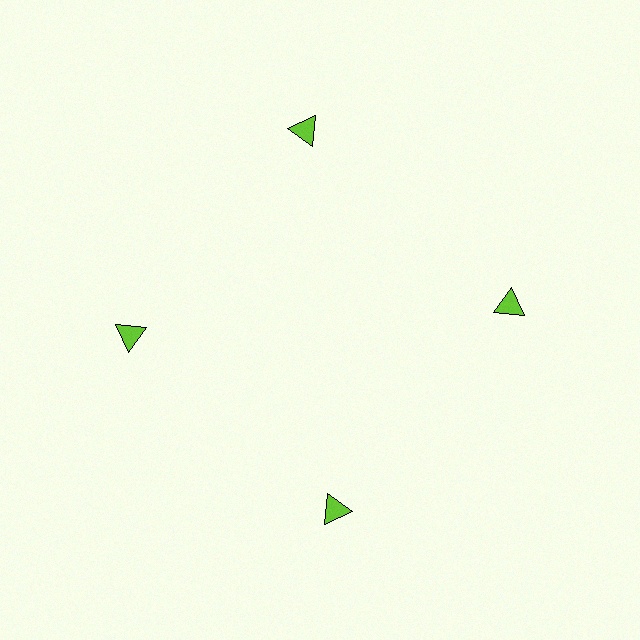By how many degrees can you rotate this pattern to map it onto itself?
The pattern maps onto itself every 90 degrees of rotation.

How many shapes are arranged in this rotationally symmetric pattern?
There are 4 shapes, arranged in 4 groups of 1.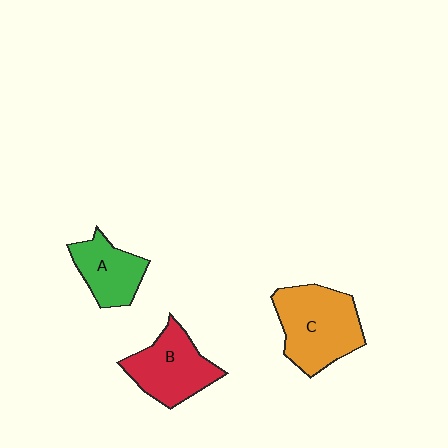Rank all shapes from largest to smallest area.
From largest to smallest: C (orange), B (red), A (green).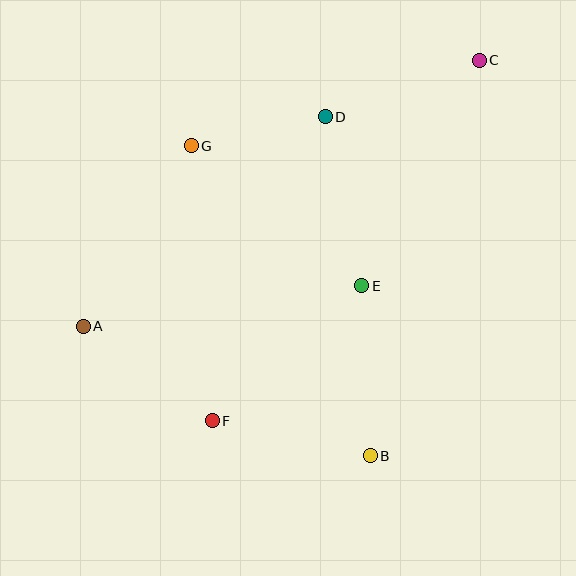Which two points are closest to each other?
Points D and G are closest to each other.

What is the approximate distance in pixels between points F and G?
The distance between F and G is approximately 276 pixels.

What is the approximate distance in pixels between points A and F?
The distance between A and F is approximately 160 pixels.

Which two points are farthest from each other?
Points A and C are farthest from each other.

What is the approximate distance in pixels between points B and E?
The distance between B and E is approximately 170 pixels.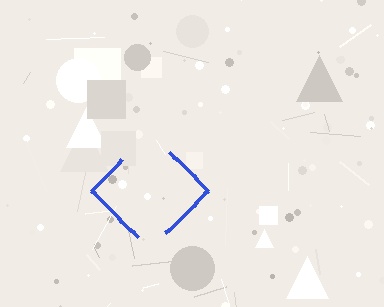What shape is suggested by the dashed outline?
The dashed outline suggests a diamond.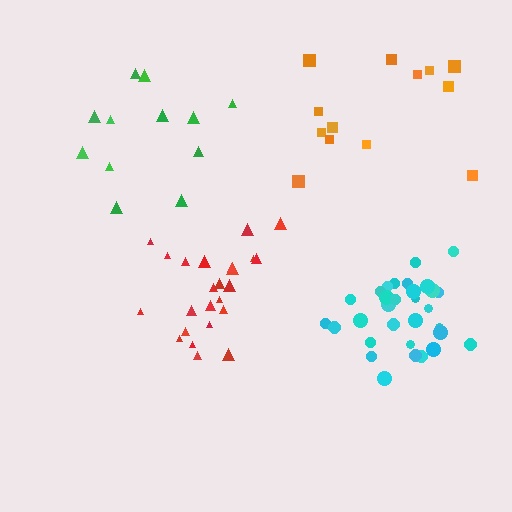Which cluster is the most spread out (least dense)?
Orange.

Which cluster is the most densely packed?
Cyan.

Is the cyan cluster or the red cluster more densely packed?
Cyan.